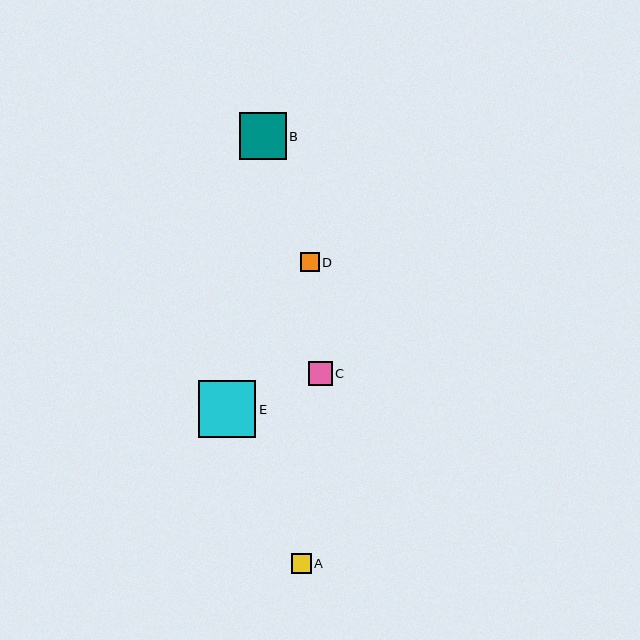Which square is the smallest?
Square D is the smallest with a size of approximately 18 pixels.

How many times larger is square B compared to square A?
Square B is approximately 2.3 times the size of square A.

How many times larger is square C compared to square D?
Square C is approximately 1.3 times the size of square D.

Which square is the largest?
Square E is the largest with a size of approximately 58 pixels.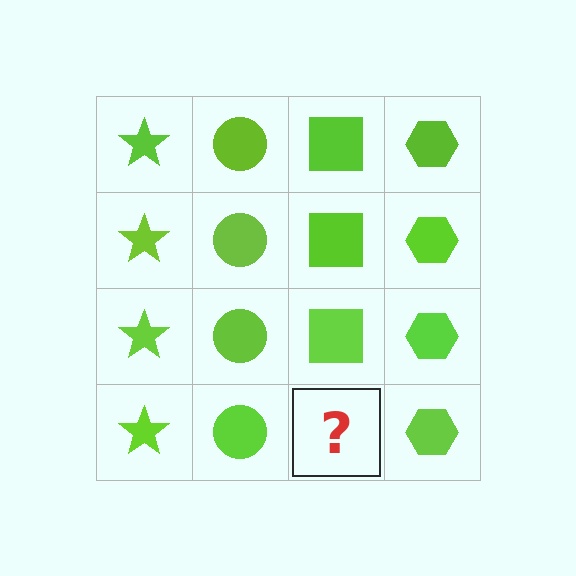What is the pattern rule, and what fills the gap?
The rule is that each column has a consistent shape. The gap should be filled with a lime square.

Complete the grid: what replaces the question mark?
The question mark should be replaced with a lime square.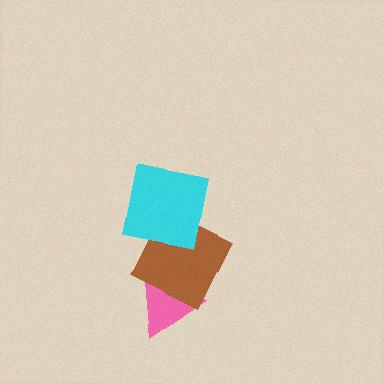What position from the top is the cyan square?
The cyan square is 1st from the top.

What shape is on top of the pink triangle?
The brown square is on top of the pink triangle.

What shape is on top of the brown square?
The cyan square is on top of the brown square.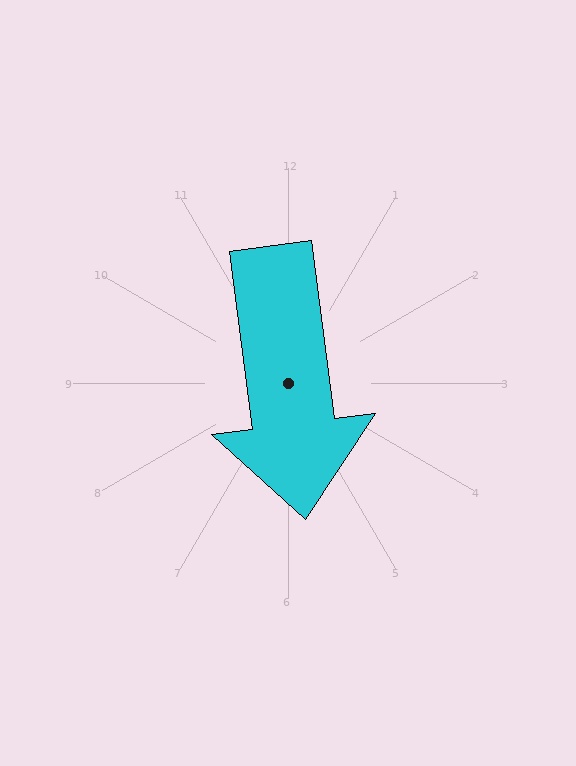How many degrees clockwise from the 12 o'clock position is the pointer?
Approximately 173 degrees.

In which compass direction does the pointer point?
South.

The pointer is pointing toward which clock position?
Roughly 6 o'clock.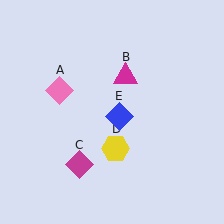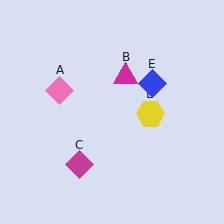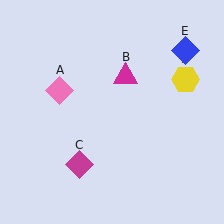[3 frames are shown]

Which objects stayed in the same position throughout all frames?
Pink diamond (object A) and magenta triangle (object B) and magenta diamond (object C) remained stationary.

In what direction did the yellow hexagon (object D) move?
The yellow hexagon (object D) moved up and to the right.